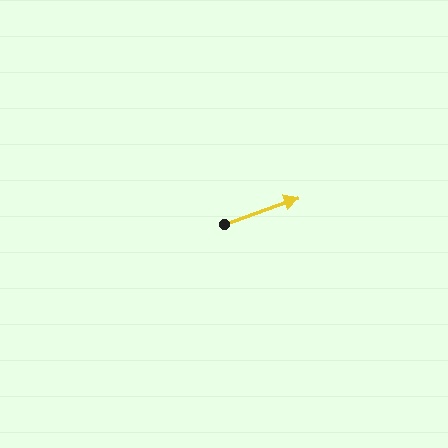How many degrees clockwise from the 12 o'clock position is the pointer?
Approximately 70 degrees.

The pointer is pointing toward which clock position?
Roughly 2 o'clock.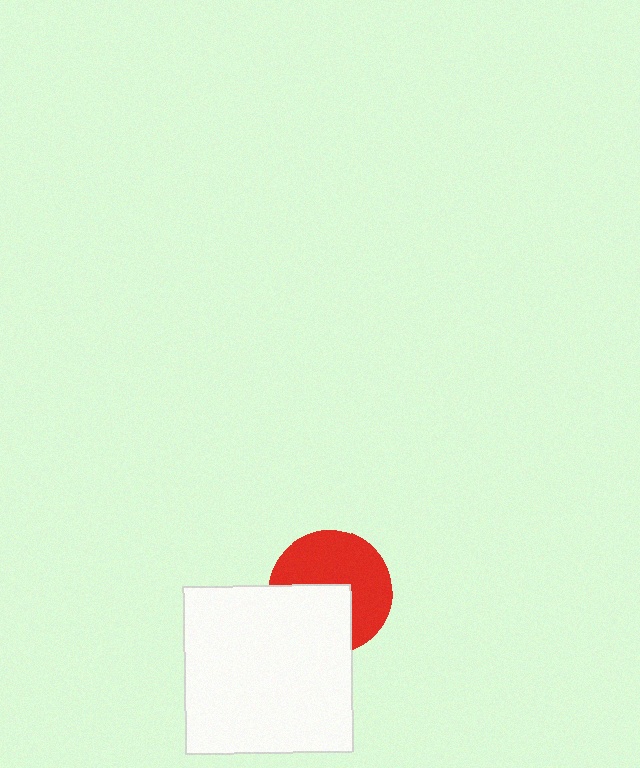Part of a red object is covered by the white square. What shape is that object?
It is a circle.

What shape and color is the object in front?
The object in front is a white square.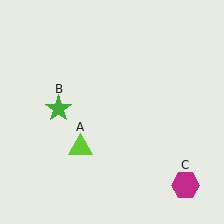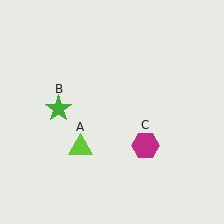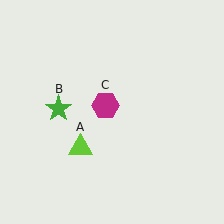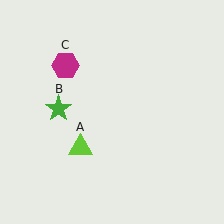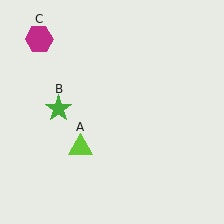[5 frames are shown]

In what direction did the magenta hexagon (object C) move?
The magenta hexagon (object C) moved up and to the left.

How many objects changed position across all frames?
1 object changed position: magenta hexagon (object C).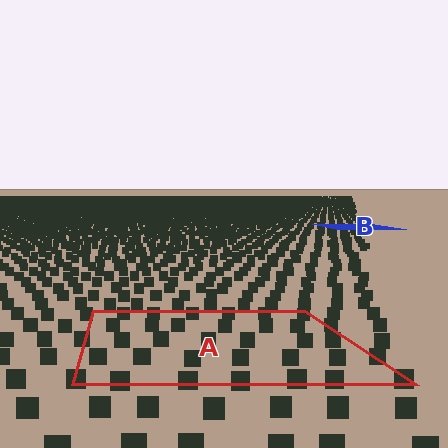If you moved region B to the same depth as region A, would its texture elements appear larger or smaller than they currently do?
They would appear larger. At a closer depth, the same texture elements are projected at a bigger on-screen size.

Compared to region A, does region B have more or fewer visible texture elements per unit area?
Region B has more texture elements per unit area — they are packed more densely because it is farther away.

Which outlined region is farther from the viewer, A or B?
Region B is farther from the viewer — the texture elements inside it appear smaller and more densely packed.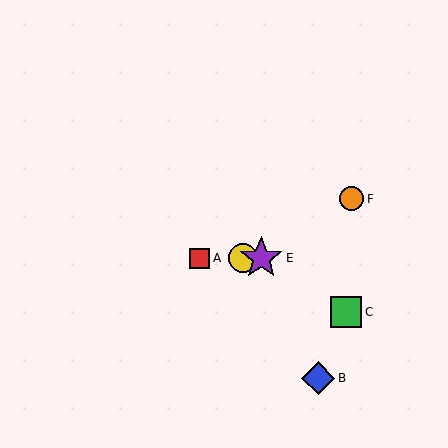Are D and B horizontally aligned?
No, D is at y≈258 and B is at y≈378.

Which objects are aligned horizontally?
Objects A, D, E are aligned horizontally.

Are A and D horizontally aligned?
Yes, both are at y≈258.